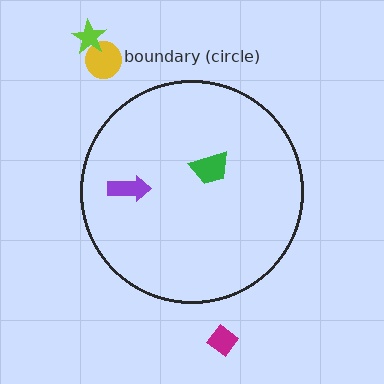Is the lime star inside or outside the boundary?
Outside.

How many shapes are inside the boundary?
2 inside, 3 outside.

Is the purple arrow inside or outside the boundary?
Inside.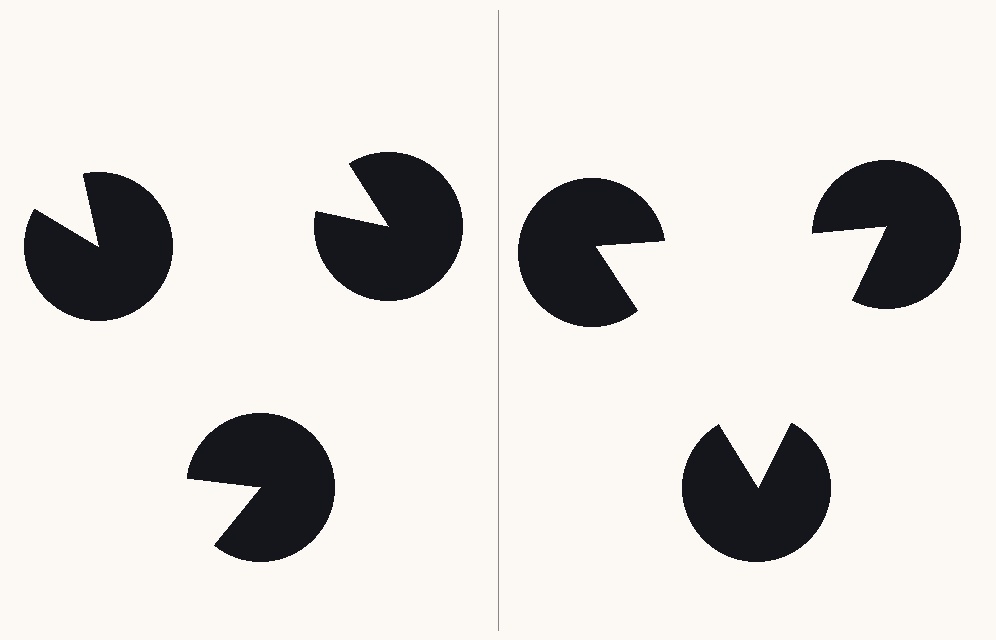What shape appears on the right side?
An illusory triangle.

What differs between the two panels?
The pac-man discs are positioned identically on both sides; only the wedge orientations differ. On the right they align to a triangle; on the left they are misaligned.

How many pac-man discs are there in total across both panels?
6 — 3 on each side.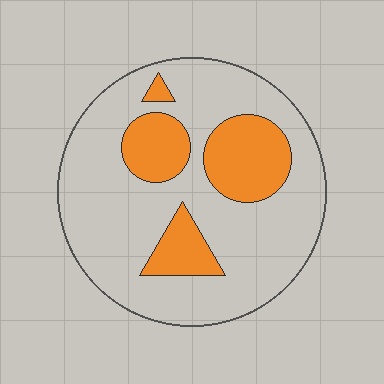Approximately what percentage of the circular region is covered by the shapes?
Approximately 25%.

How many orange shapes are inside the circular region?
4.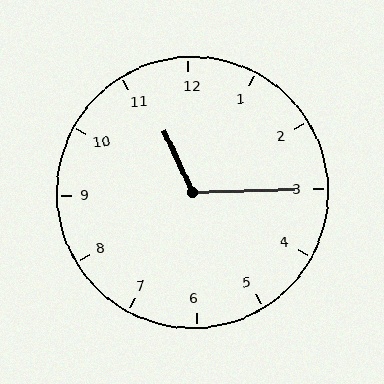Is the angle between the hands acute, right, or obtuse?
It is obtuse.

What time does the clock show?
11:15.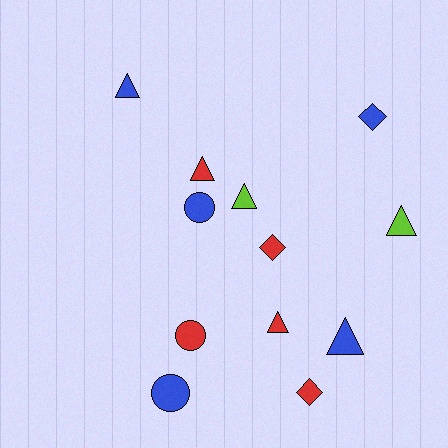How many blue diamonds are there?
There is 1 blue diamond.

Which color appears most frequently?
Red, with 5 objects.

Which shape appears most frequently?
Triangle, with 6 objects.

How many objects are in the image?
There are 12 objects.